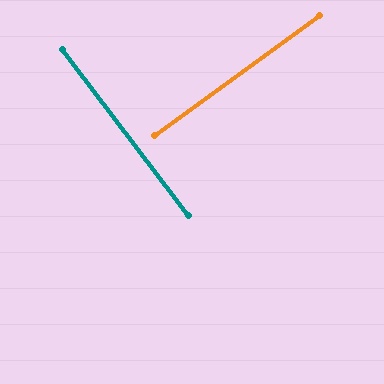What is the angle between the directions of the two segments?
Approximately 89 degrees.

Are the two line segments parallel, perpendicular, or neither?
Perpendicular — they meet at approximately 89°.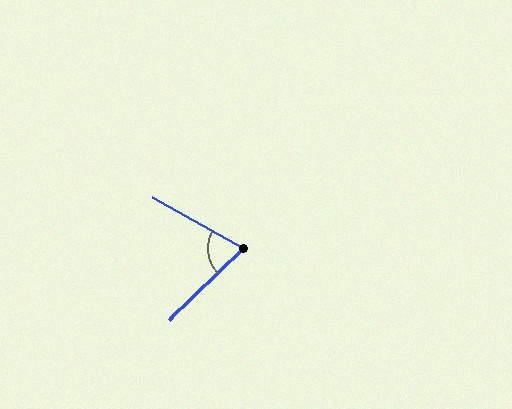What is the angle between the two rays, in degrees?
Approximately 74 degrees.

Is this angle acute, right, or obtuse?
It is acute.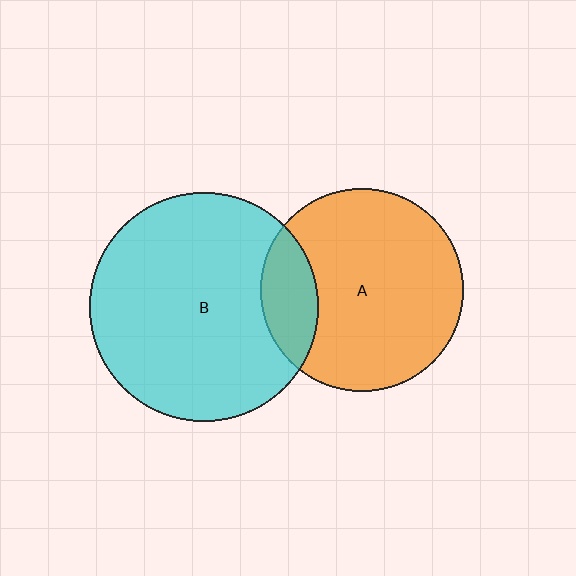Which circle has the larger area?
Circle B (cyan).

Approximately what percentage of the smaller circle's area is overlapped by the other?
Approximately 20%.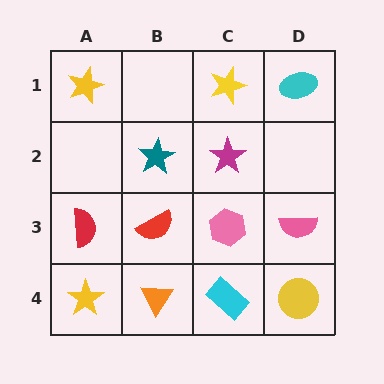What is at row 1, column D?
A cyan ellipse.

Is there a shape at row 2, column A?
No, that cell is empty.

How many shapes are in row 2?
2 shapes.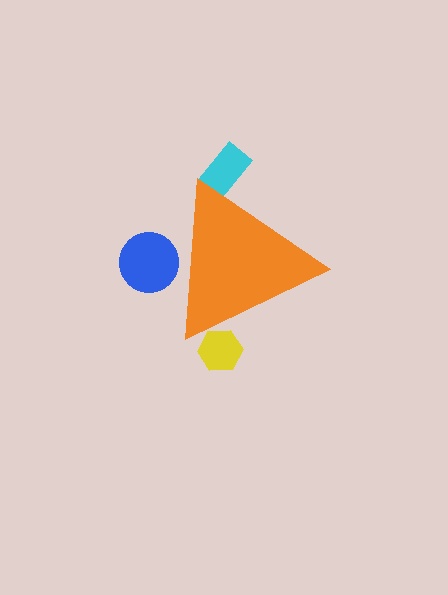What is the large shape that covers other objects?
An orange triangle.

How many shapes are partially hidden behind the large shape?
3 shapes are partially hidden.